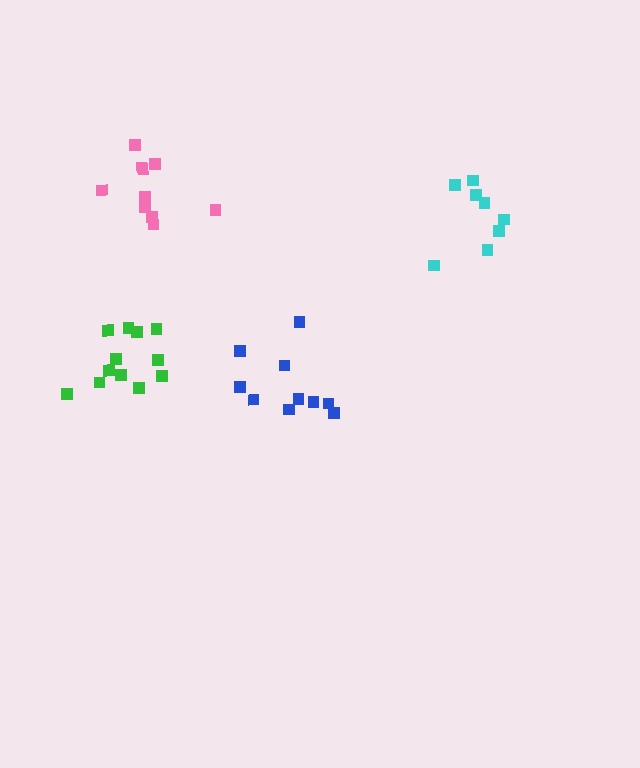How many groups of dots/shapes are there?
There are 4 groups.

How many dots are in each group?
Group 1: 10 dots, Group 2: 10 dots, Group 3: 12 dots, Group 4: 8 dots (40 total).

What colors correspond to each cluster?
The clusters are colored: blue, pink, green, cyan.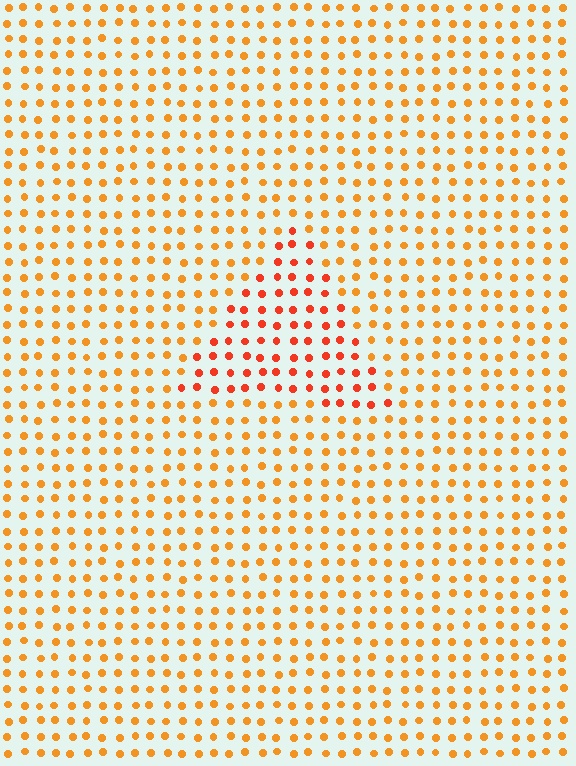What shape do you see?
I see a triangle.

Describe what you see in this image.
The image is filled with small orange elements in a uniform arrangement. A triangle-shaped region is visible where the elements are tinted to a slightly different hue, forming a subtle color boundary.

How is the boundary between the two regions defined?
The boundary is defined purely by a slight shift in hue (about 27 degrees). Spacing, size, and orientation are identical on both sides.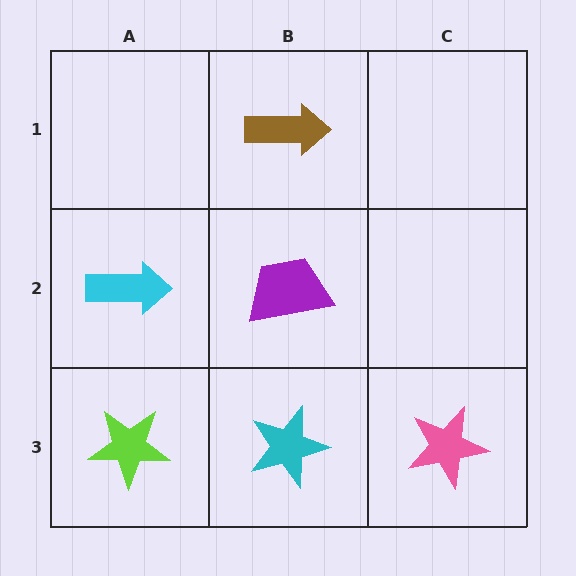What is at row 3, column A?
A lime star.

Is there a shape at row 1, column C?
No, that cell is empty.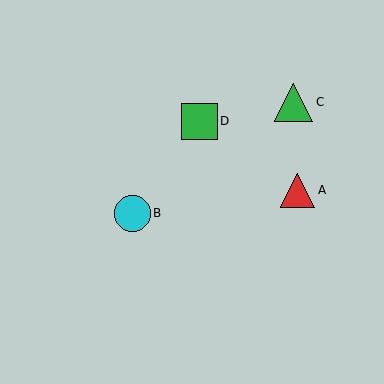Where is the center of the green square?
The center of the green square is at (200, 121).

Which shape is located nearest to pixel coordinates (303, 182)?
The red triangle (labeled A) at (298, 190) is nearest to that location.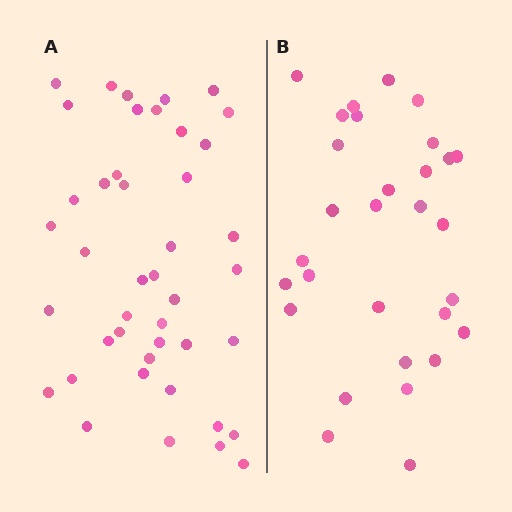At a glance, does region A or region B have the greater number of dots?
Region A (the left region) has more dots.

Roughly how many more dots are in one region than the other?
Region A has approximately 15 more dots than region B.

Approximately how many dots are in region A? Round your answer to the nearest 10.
About 40 dots. (The exact count is 43, which rounds to 40.)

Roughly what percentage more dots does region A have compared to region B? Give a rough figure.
About 45% more.